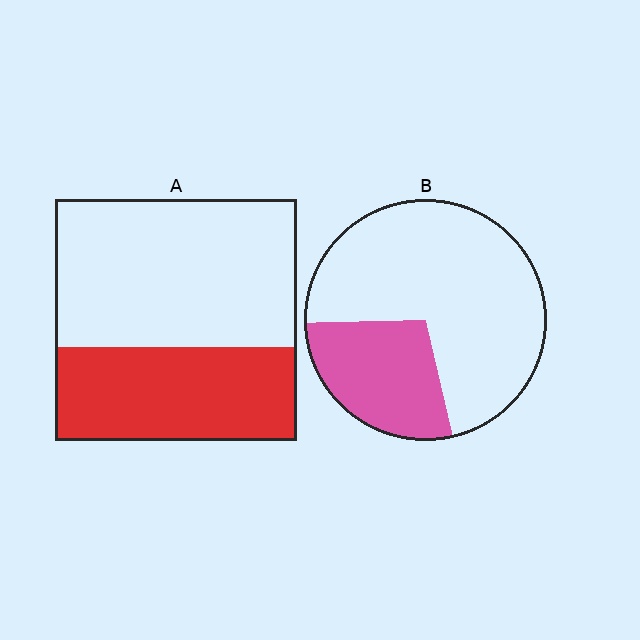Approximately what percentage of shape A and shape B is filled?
A is approximately 40% and B is approximately 30%.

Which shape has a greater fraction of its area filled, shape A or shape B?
Shape A.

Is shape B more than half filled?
No.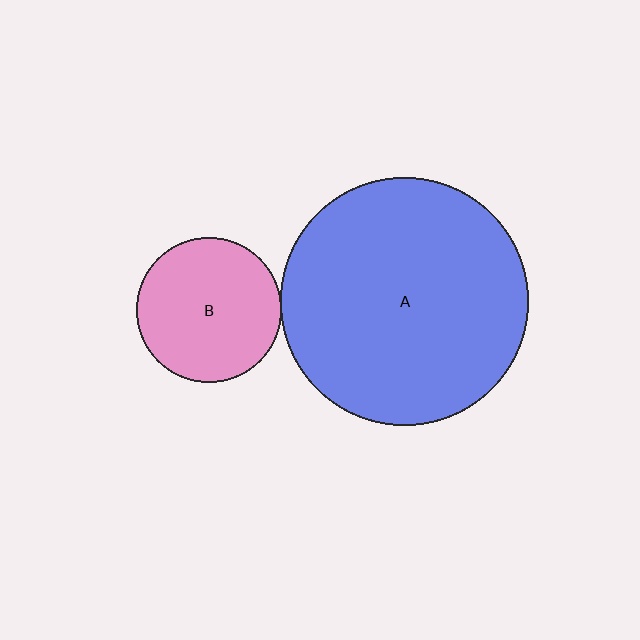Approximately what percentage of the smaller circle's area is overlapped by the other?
Approximately 5%.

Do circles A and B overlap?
Yes.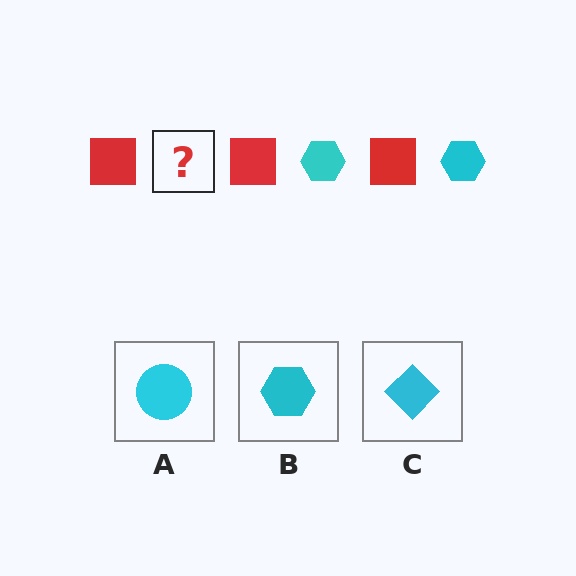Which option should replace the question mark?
Option B.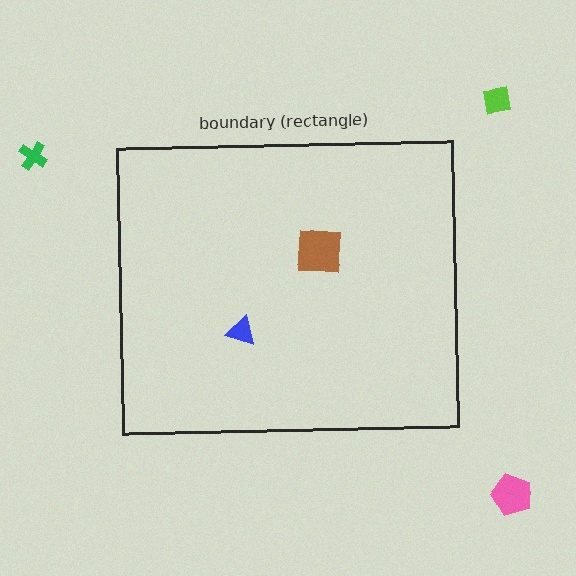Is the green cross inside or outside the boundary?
Outside.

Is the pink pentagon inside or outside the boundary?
Outside.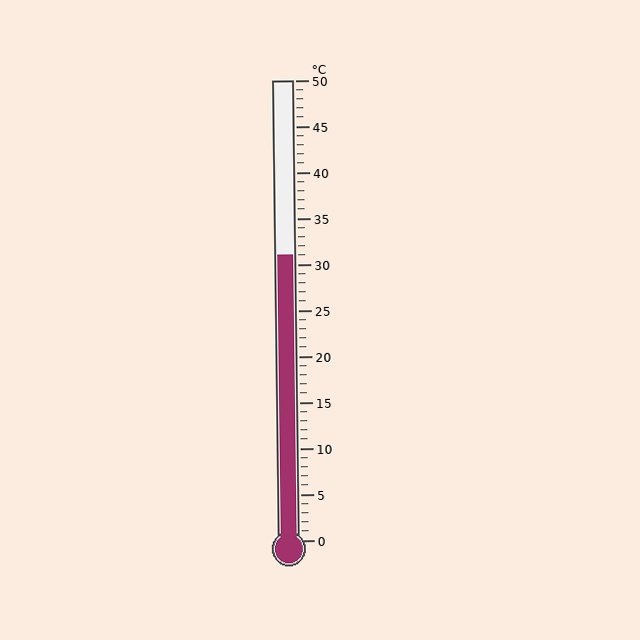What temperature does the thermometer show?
The thermometer shows approximately 31°C.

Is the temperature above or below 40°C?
The temperature is below 40°C.